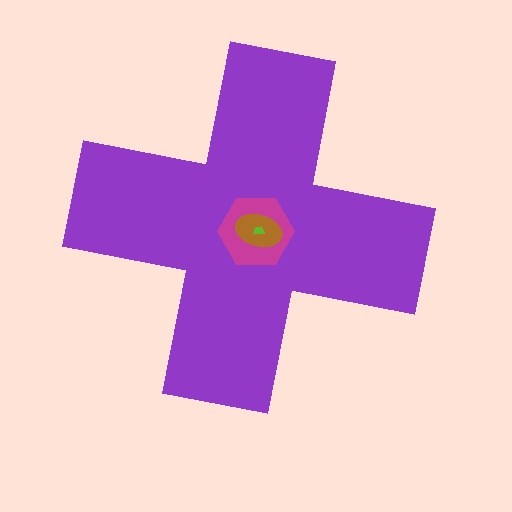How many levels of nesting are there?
4.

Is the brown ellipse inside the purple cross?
Yes.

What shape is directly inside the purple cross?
The magenta hexagon.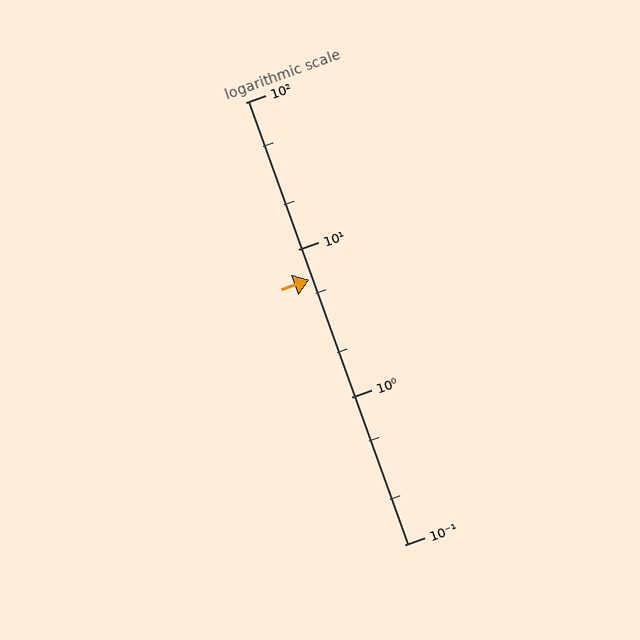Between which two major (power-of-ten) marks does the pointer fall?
The pointer is between 1 and 10.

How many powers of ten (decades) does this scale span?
The scale spans 3 decades, from 0.1 to 100.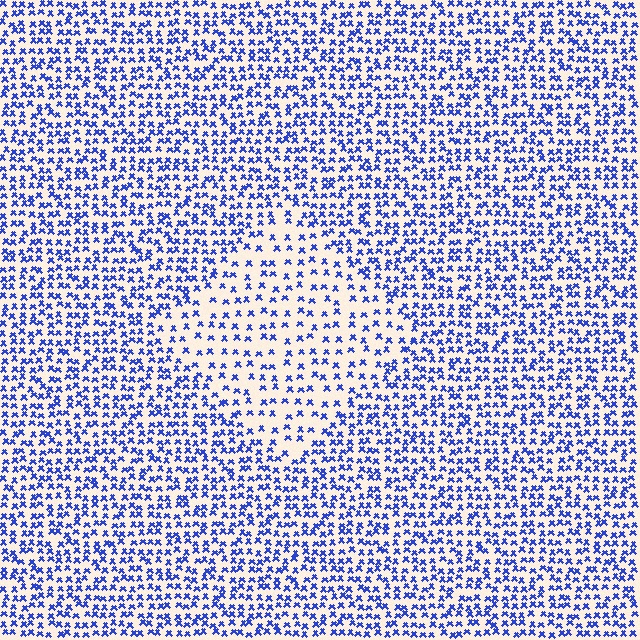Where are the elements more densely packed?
The elements are more densely packed outside the diamond boundary.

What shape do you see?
I see a diamond.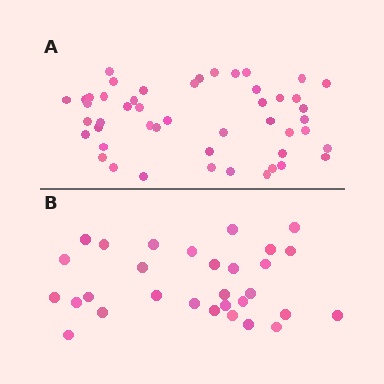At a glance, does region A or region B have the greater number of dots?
Region A (the top region) has more dots.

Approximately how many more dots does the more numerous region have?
Region A has approximately 20 more dots than region B.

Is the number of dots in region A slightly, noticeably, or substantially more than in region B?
Region A has substantially more. The ratio is roughly 1.6 to 1.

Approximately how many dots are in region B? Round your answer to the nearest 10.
About 30 dots.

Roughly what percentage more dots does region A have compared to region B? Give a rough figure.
About 60% more.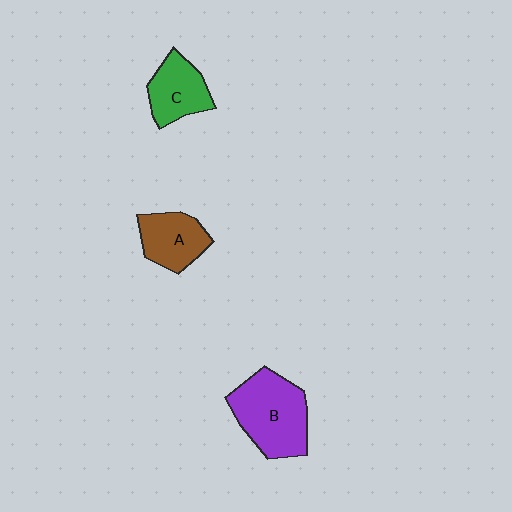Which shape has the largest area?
Shape B (purple).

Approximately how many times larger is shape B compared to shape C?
Approximately 1.6 times.